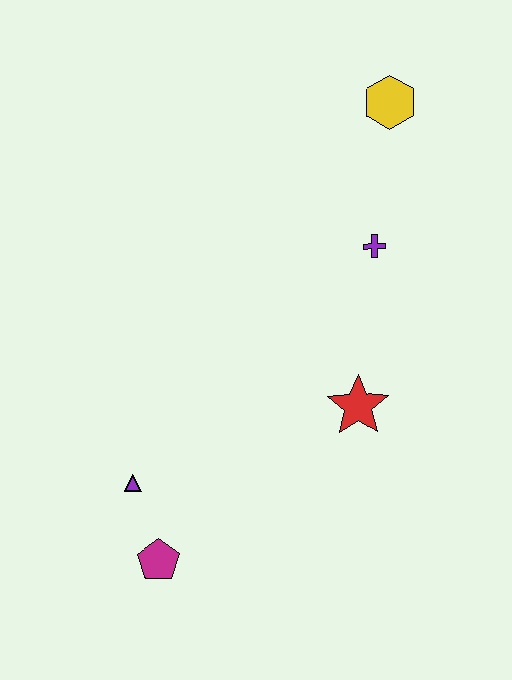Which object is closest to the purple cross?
The yellow hexagon is closest to the purple cross.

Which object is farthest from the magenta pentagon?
The yellow hexagon is farthest from the magenta pentagon.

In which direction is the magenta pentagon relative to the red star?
The magenta pentagon is to the left of the red star.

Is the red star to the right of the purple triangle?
Yes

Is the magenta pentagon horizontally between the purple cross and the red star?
No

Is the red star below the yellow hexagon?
Yes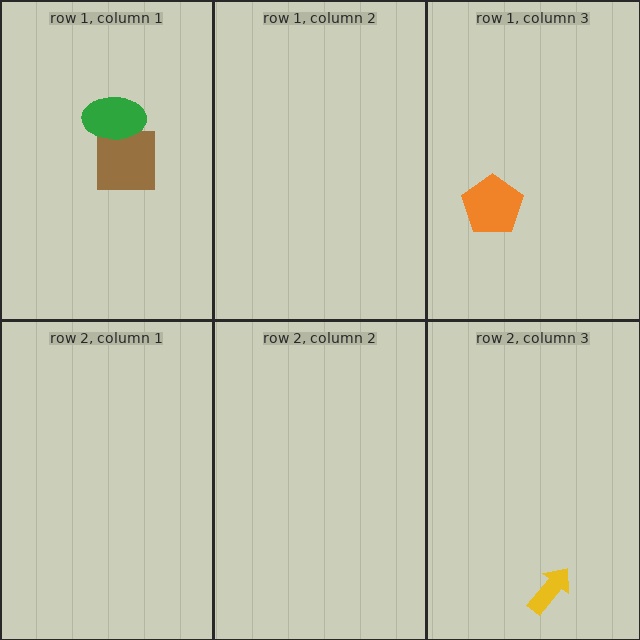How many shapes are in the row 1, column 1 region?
2.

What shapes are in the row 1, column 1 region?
The brown square, the green ellipse.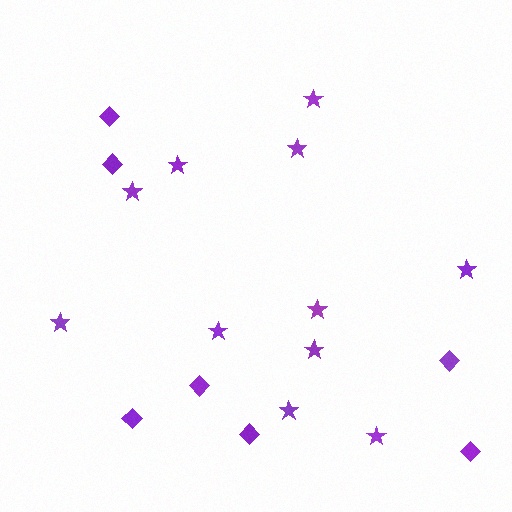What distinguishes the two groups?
There are 2 groups: one group of stars (11) and one group of diamonds (7).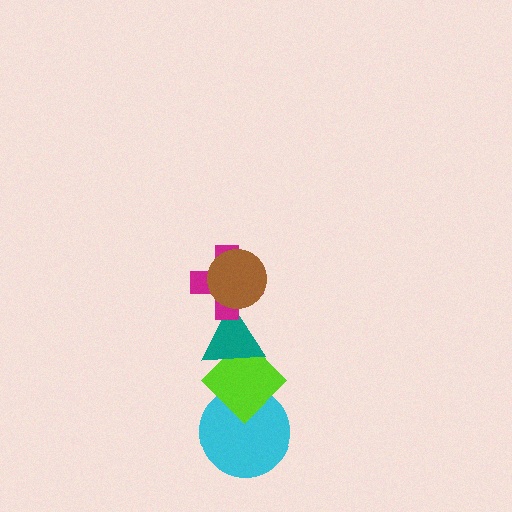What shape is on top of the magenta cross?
The brown circle is on top of the magenta cross.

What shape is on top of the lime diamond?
The teal triangle is on top of the lime diamond.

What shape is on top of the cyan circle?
The lime diamond is on top of the cyan circle.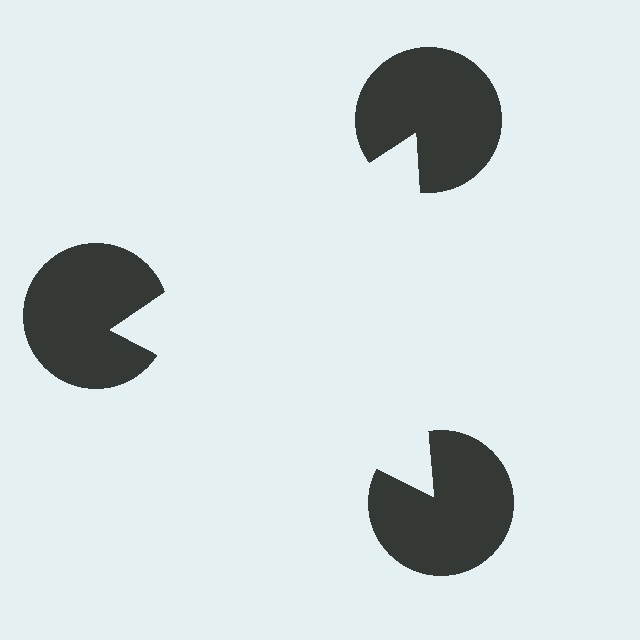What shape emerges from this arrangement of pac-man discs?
An illusory triangle — its edges are inferred from the aligned wedge cuts in the pac-man discs, not physically drawn.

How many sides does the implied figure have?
3 sides.